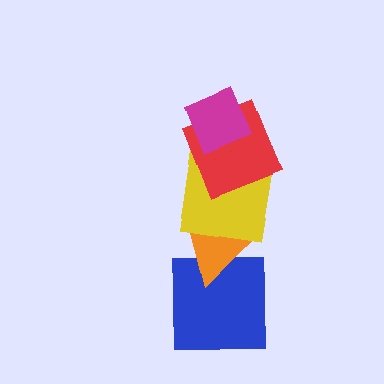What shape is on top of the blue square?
The orange triangle is on top of the blue square.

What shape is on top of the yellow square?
The red square is on top of the yellow square.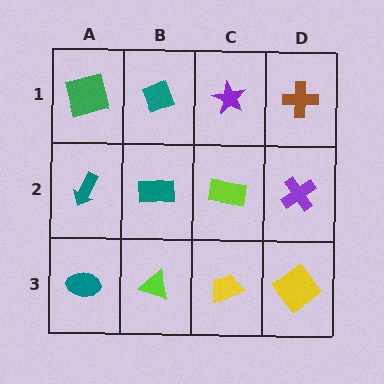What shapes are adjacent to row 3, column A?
A teal arrow (row 2, column A), a lime triangle (row 3, column B).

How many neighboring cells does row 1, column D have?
2.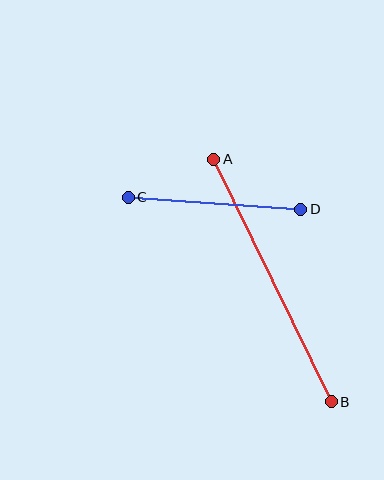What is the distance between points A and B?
The distance is approximately 269 pixels.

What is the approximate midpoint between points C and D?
The midpoint is at approximately (215, 203) pixels.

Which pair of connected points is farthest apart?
Points A and B are farthest apart.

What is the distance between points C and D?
The distance is approximately 173 pixels.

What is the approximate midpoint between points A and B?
The midpoint is at approximately (273, 280) pixels.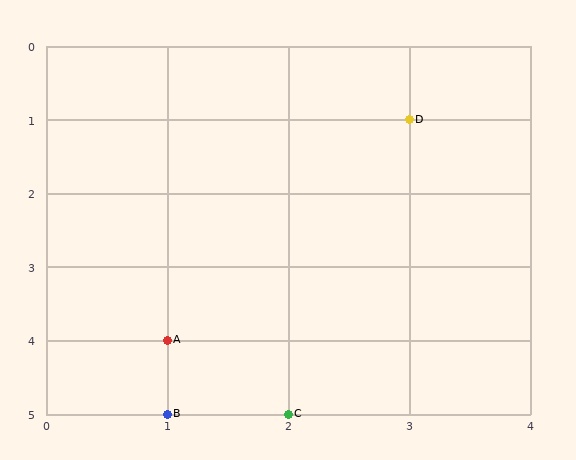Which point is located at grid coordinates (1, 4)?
Point A is at (1, 4).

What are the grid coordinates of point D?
Point D is at grid coordinates (3, 1).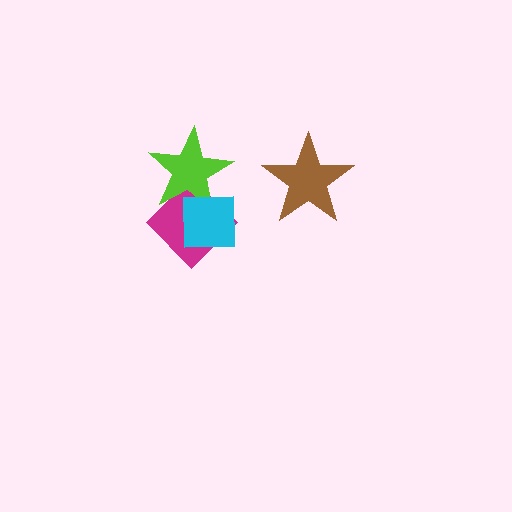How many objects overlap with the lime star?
2 objects overlap with the lime star.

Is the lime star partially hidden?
Yes, it is partially covered by another shape.